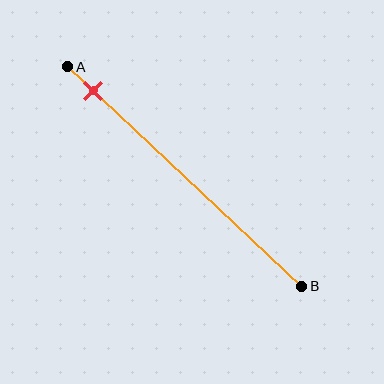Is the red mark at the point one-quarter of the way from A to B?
No, the mark is at about 10% from A, not at the 25% one-quarter point.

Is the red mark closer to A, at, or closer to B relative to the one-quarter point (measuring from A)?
The red mark is closer to point A than the one-quarter point of segment AB.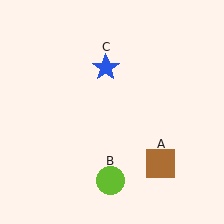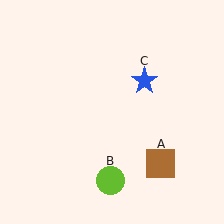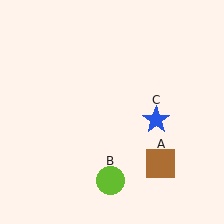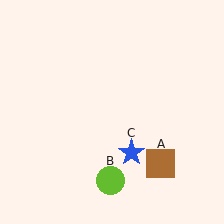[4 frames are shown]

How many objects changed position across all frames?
1 object changed position: blue star (object C).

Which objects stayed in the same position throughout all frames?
Brown square (object A) and lime circle (object B) remained stationary.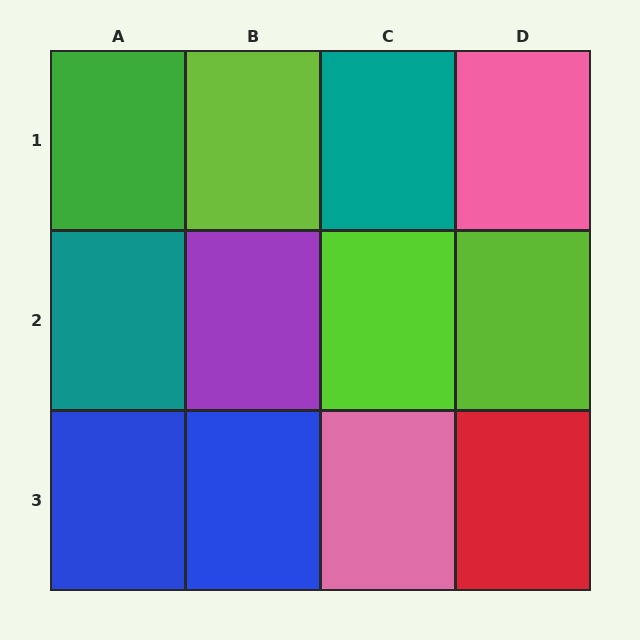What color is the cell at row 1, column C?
Teal.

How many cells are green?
1 cell is green.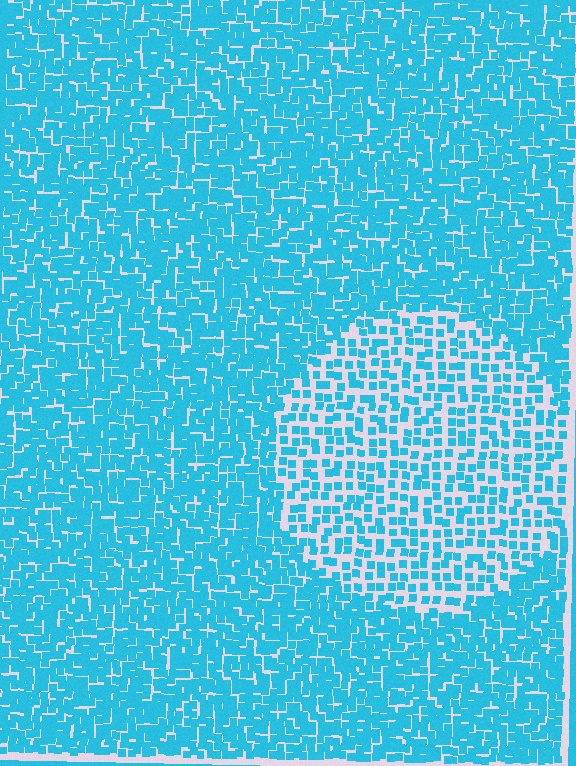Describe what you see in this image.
The image contains small cyan elements arranged at two different densities. A circle-shaped region is visible where the elements are less densely packed than the surrounding area.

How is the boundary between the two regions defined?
The boundary is defined by a change in element density (approximately 2.0x ratio). All elements are the same color, size, and shape.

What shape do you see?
I see a circle.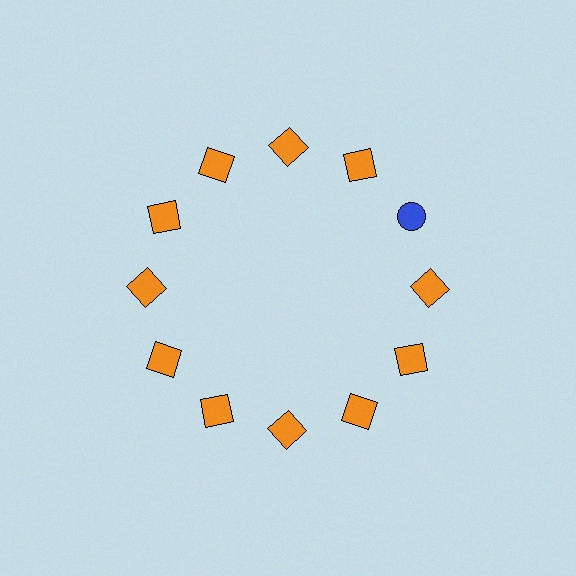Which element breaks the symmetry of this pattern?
The blue circle at roughly the 2 o'clock position breaks the symmetry. All other shapes are orange squares.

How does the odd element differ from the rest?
It differs in both color (blue instead of orange) and shape (circle instead of square).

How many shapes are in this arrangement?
There are 12 shapes arranged in a ring pattern.